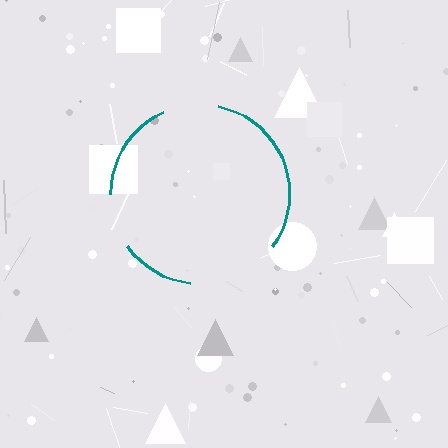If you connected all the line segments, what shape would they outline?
They would outline a circle.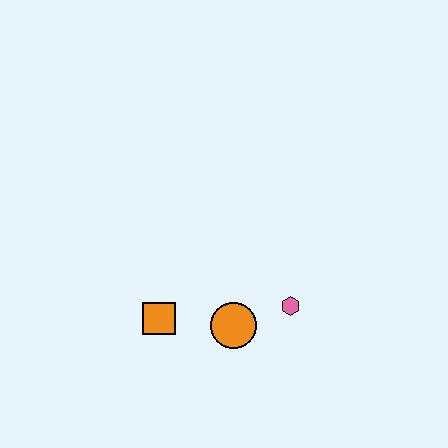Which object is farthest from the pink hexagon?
The orange square is farthest from the pink hexagon.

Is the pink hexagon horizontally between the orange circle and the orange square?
No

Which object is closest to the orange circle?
The pink hexagon is closest to the orange circle.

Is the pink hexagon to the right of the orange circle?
Yes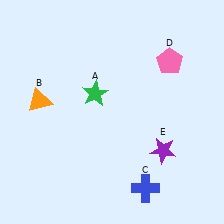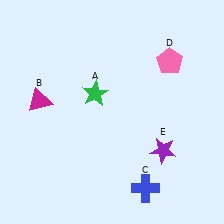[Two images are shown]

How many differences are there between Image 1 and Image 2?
There is 1 difference between the two images.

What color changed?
The triangle (B) changed from orange in Image 1 to magenta in Image 2.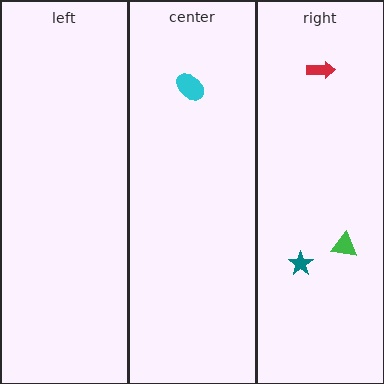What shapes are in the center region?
The cyan ellipse.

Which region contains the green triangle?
The right region.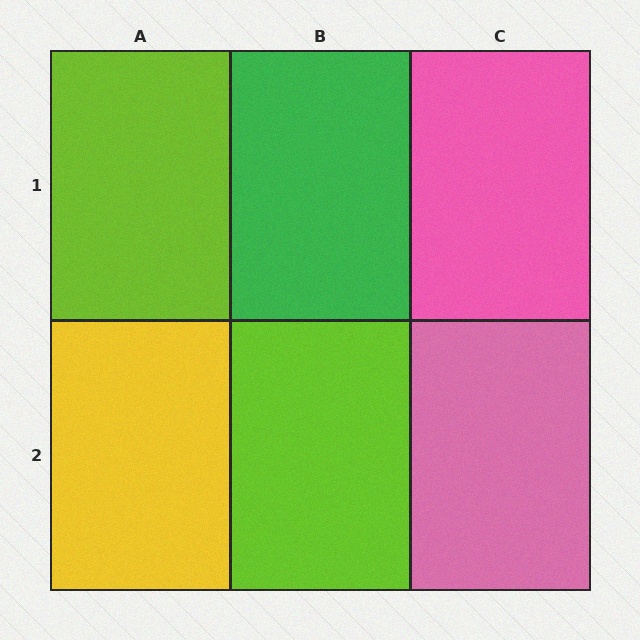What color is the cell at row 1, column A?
Lime.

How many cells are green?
1 cell is green.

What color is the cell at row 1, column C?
Pink.